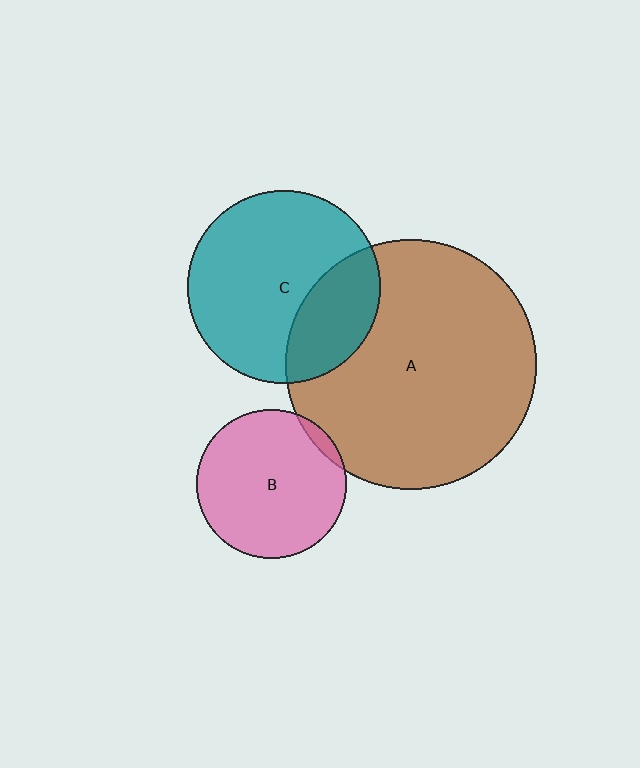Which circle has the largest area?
Circle A (brown).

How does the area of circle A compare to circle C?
Approximately 1.7 times.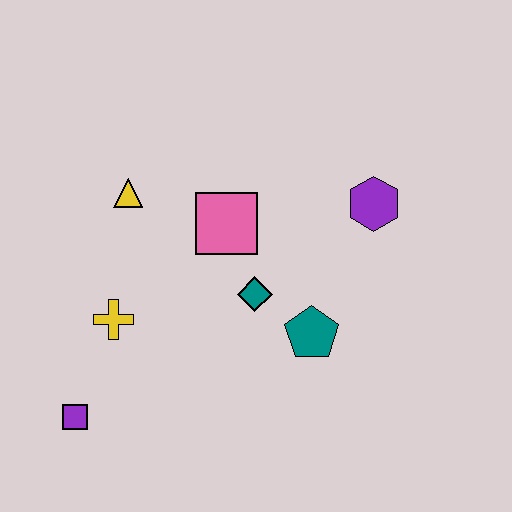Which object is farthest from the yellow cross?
The purple hexagon is farthest from the yellow cross.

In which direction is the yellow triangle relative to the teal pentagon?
The yellow triangle is to the left of the teal pentagon.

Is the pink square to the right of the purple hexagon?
No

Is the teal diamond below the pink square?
Yes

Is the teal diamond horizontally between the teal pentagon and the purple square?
Yes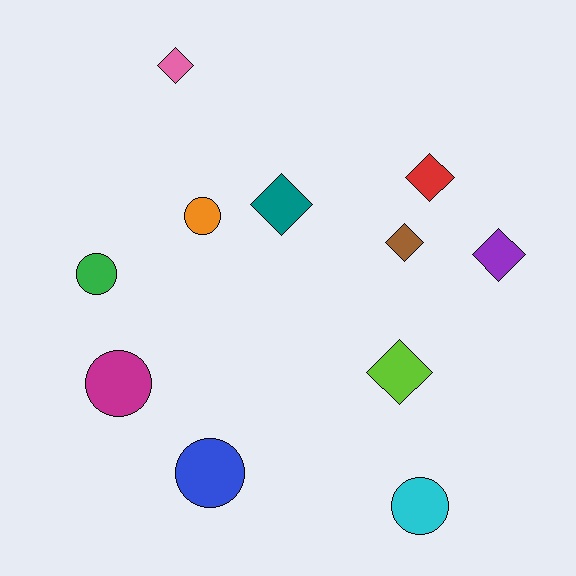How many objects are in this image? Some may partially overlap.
There are 11 objects.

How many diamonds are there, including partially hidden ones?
There are 6 diamonds.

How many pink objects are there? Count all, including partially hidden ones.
There is 1 pink object.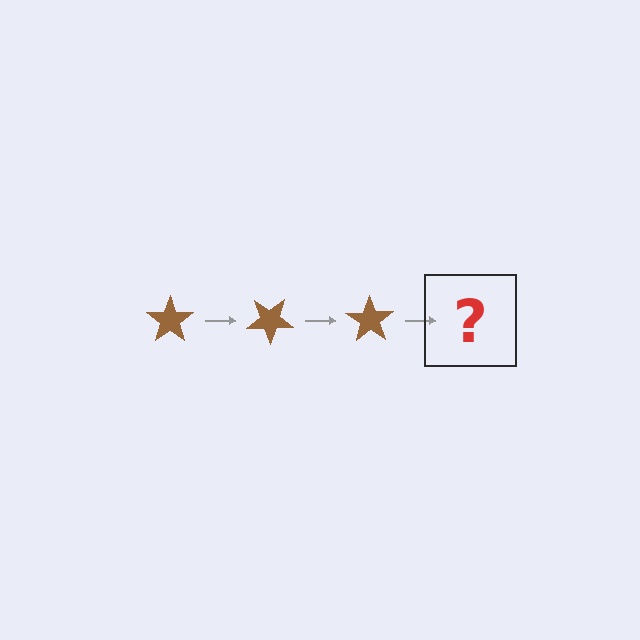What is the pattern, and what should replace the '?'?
The pattern is that the star rotates 35 degrees each step. The '?' should be a brown star rotated 105 degrees.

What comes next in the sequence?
The next element should be a brown star rotated 105 degrees.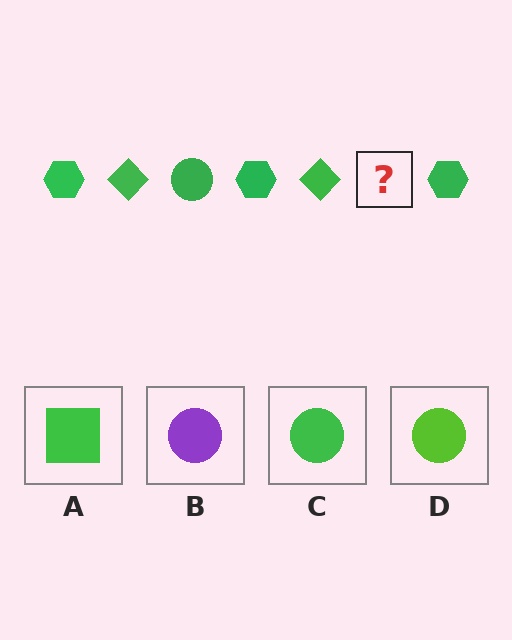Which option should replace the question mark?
Option C.